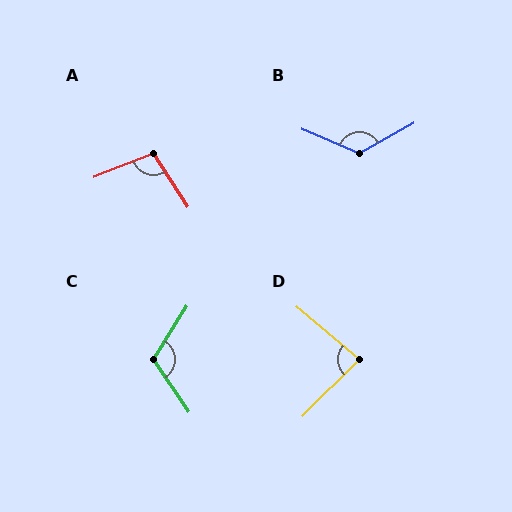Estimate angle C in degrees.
Approximately 114 degrees.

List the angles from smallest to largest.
D (85°), A (100°), C (114°), B (127°).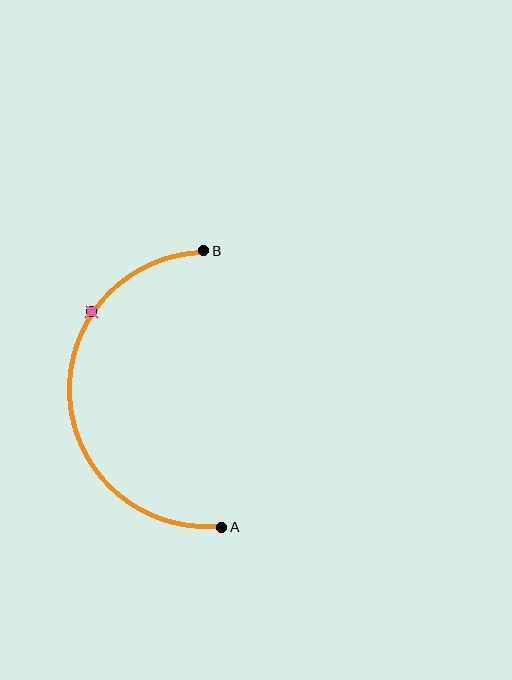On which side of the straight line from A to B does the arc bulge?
The arc bulges to the left of the straight line connecting A and B.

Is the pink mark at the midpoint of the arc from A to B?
No. The pink mark lies on the arc but is closer to endpoint B. The arc midpoint would be at the point on the curve equidistant along the arc from both A and B.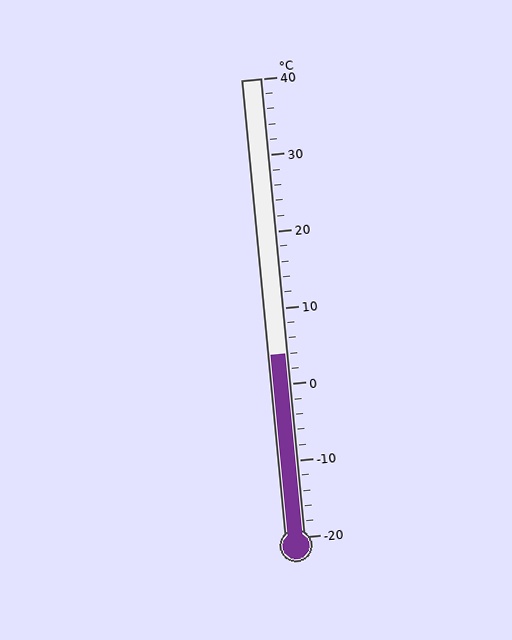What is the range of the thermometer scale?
The thermometer scale ranges from -20°C to 40°C.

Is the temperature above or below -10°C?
The temperature is above -10°C.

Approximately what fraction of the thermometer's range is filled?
The thermometer is filled to approximately 40% of its range.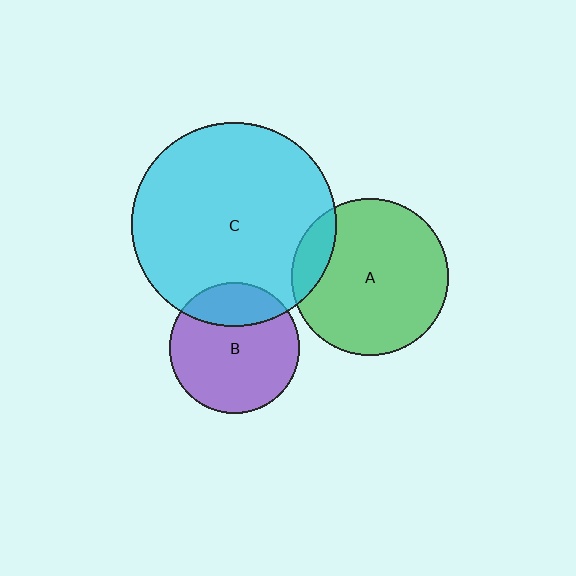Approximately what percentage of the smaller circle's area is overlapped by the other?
Approximately 15%.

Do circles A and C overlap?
Yes.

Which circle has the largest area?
Circle C (cyan).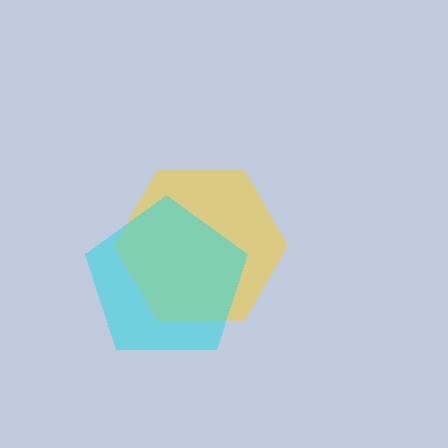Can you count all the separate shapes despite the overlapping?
Yes, there are 2 separate shapes.